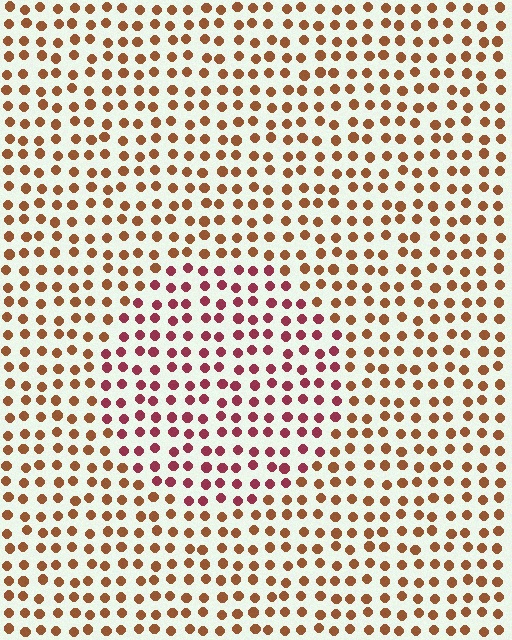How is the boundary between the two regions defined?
The boundary is defined purely by a slight shift in hue (about 39 degrees). Spacing, size, and orientation are identical on both sides.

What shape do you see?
I see a circle.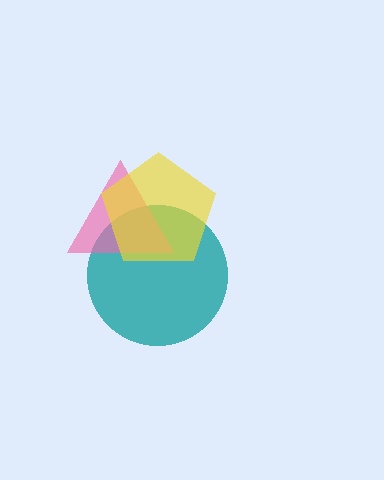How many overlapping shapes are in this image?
There are 3 overlapping shapes in the image.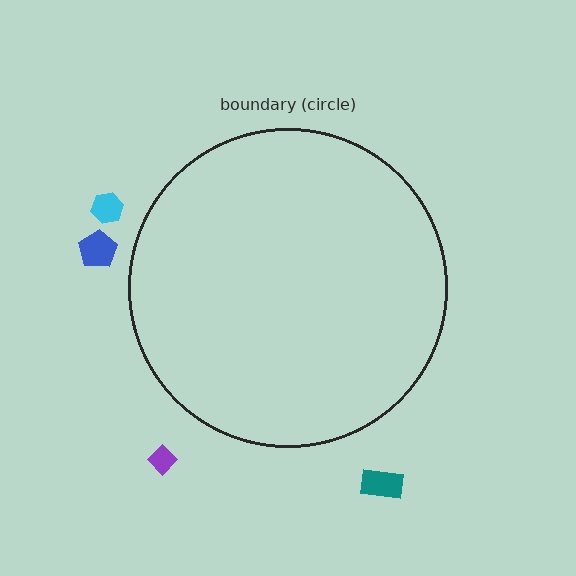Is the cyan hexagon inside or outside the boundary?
Outside.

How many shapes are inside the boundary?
0 inside, 4 outside.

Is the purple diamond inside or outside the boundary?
Outside.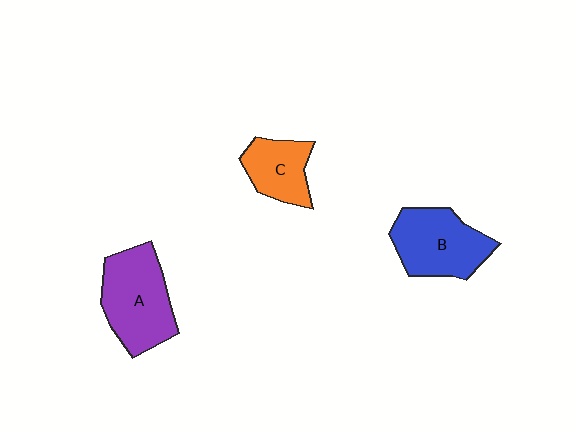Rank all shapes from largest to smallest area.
From largest to smallest: A (purple), B (blue), C (orange).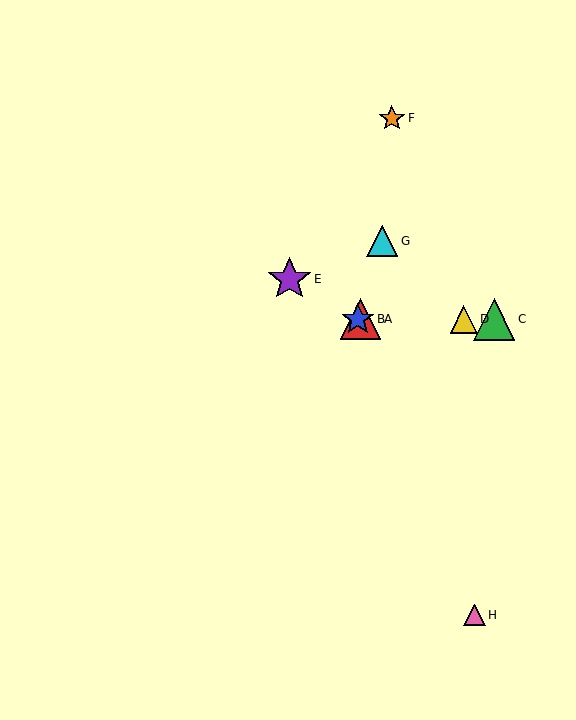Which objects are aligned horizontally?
Objects A, B, C, D are aligned horizontally.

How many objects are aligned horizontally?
4 objects (A, B, C, D) are aligned horizontally.